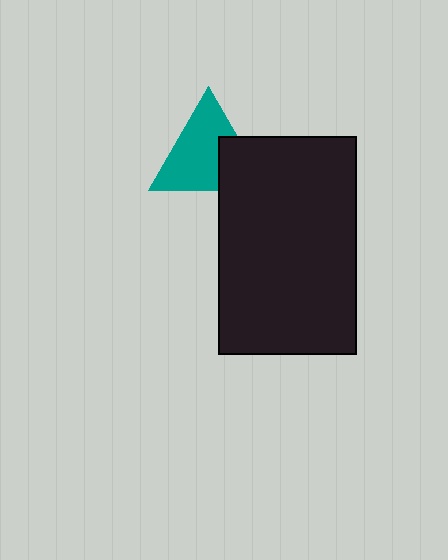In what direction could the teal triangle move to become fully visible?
The teal triangle could move toward the upper-left. That would shift it out from behind the black rectangle entirely.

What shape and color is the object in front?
The object in front is a black rectangle.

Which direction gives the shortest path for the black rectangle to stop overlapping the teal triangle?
Moving toward the lower-right gives the shortest separation.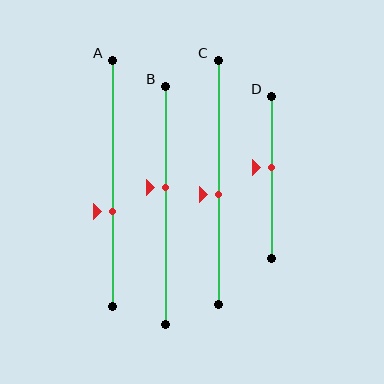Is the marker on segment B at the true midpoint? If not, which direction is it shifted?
No, the marker on segment B is shifted upward by about 7% of the segment length.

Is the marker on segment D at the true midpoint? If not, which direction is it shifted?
No, the marker on segment D is shifted upward by about 6% of the segment length.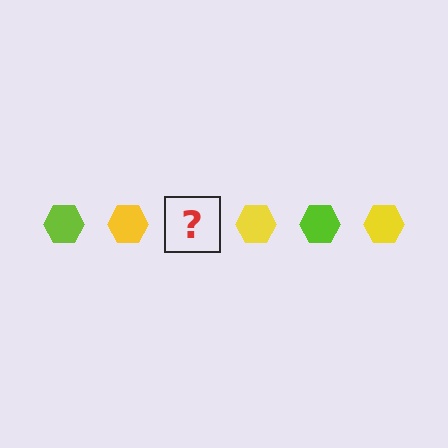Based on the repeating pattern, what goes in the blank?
The blank should be a lime hexagon.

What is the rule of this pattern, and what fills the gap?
The rule is that the pattern cycles through lime, yellow hexagons. The gap should be filled with a lime hexagon.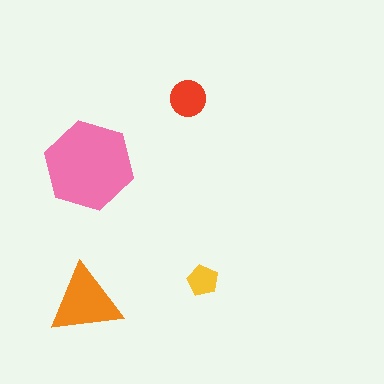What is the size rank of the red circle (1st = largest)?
3rd.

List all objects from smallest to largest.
The yellow pentagon, the red circle, the orange triangle, the pink hexagon.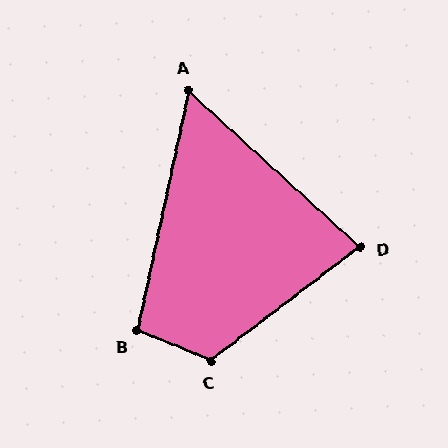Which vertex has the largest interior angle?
C, at approximately 120 degrees.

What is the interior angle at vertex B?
Approximately 100 degrees (obtuse).